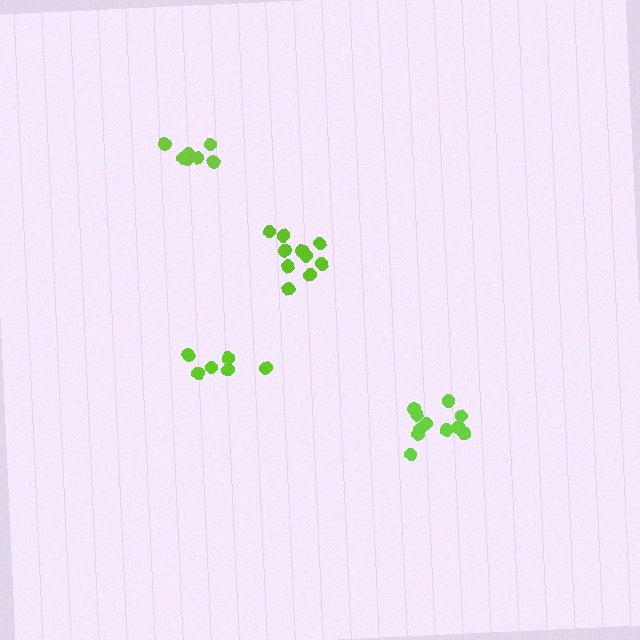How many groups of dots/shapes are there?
There are 4 groups.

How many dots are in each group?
Group 1: 10 dots, Group 2: 6 dots, Group 3: 11 dots, Group 4: 7 dots (34 total).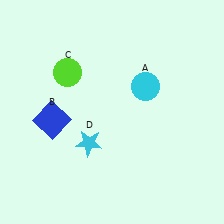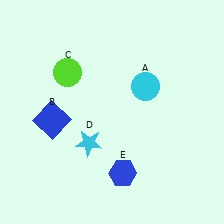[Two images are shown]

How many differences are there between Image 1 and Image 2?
There is 1 difference between the two images.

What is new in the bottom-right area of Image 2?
A blue hexagon (E) was added in the bottom-right area of Image 2.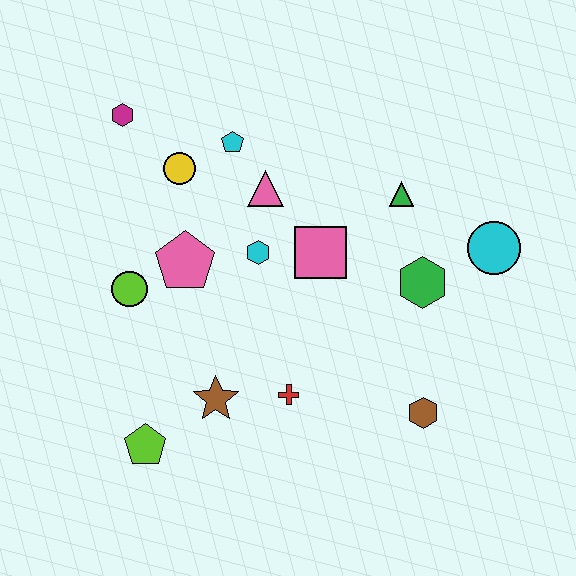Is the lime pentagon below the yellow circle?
Yes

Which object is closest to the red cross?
The brown star is closest to the red cross.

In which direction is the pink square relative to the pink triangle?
The pink square is below the pink triangle.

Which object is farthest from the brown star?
The cyan circle is farthest from the brown star.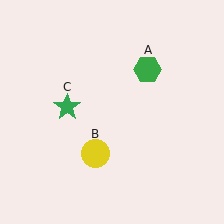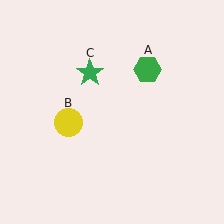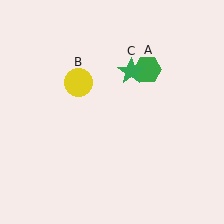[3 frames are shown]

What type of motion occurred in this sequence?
The yellow circle (object B), green star (object C) rotated clockwise around the center of the scene.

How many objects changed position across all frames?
2 objects changed position: yellow circle (object B), green star (object C).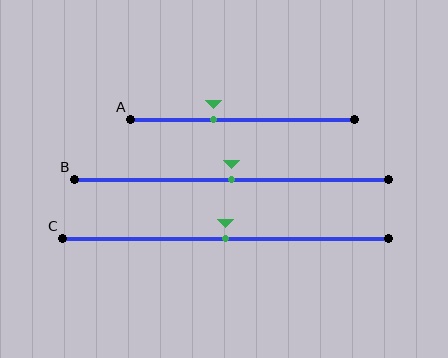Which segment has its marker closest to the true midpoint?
Segment B has its marker closest to the true midpoint.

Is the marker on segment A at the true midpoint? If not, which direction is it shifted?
No, the marker on segment A is shifted to the left by about 13% of the segment length.